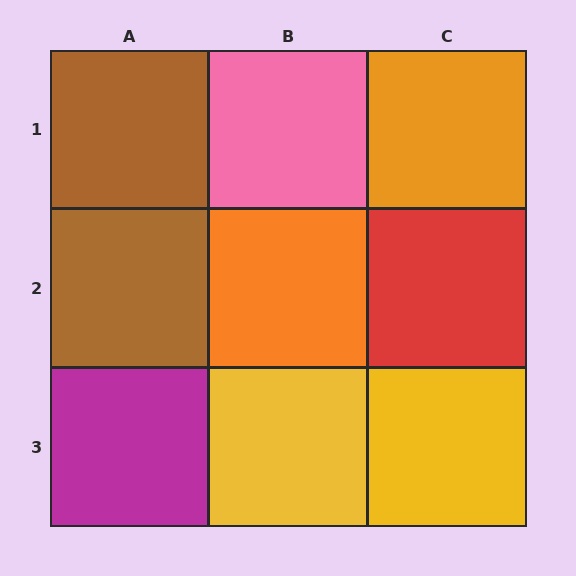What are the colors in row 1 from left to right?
Brown, pink, orange.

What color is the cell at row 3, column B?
Yellow.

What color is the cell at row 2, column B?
Orange.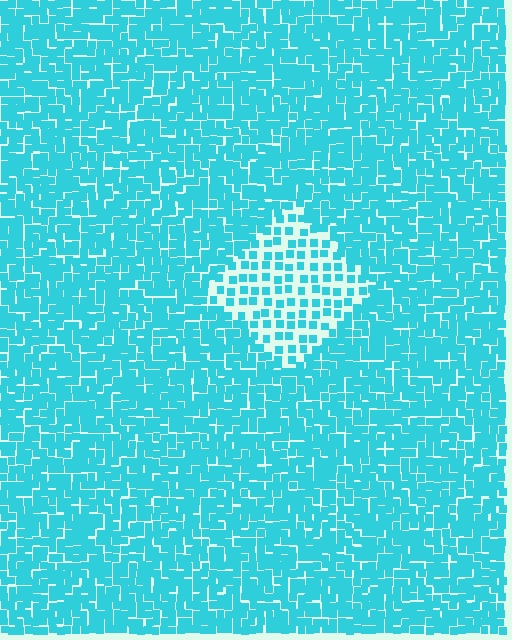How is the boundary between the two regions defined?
The boundary is defined by a change in element density (approximately 2.2x ratio). All elements are the same color, size, and shape.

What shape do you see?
I see a diamond.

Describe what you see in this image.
The image contains small cyan elements arranged at two different densities. A diamond-shaped region is visible where the elements are less densely packed than the surrounding area.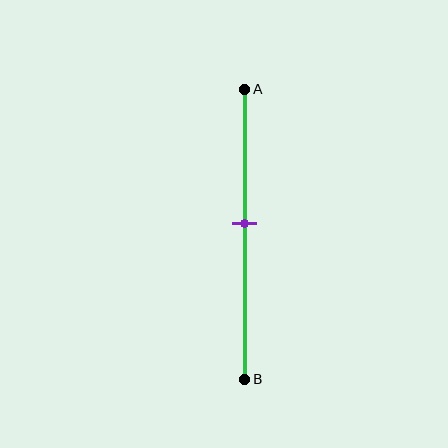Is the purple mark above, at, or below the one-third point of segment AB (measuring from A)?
The purple mark is below the one-third point of segment AB.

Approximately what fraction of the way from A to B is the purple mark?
The purple mark is approximately 45% of the way from A to B.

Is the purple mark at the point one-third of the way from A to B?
No, the mark is at about 45% from A, not at the 33% one-third point.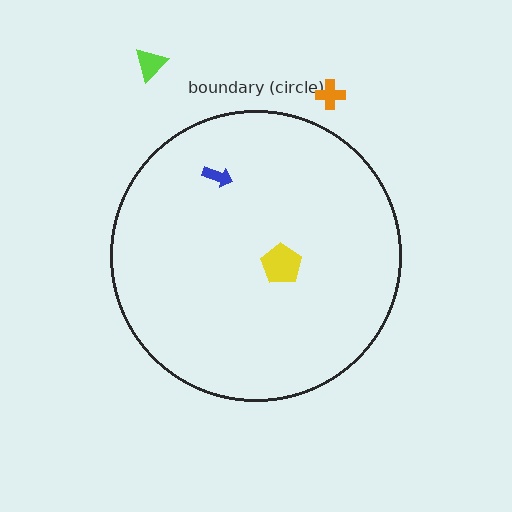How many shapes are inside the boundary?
2 inside, 2 outside.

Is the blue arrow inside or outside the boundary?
Inside.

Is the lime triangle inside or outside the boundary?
Outside.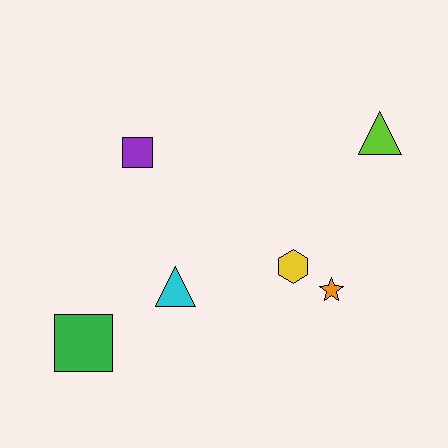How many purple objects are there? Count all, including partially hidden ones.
There is 1 purple object.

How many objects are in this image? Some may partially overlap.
There are 6 objects.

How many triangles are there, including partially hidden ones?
There are 2 triangles.